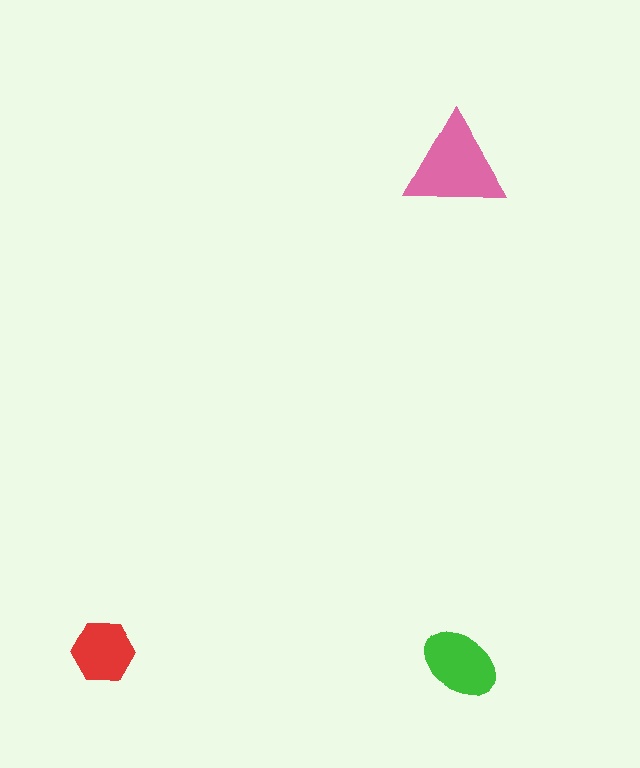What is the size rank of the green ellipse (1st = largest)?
2nd.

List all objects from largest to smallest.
The pink triangle, the green ellipse, the red hexagon.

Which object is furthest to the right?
The green ellipse is rightmost.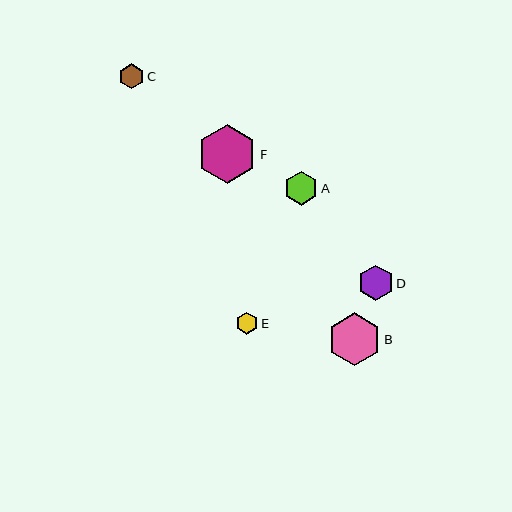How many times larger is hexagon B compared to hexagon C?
Hexagon B is approximately 2.1 times the size of hexagon C.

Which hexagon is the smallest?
Hexagon E is the smallest with a size of approximately 22 pixels.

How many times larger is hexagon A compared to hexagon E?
Hexagon A is approximately 1.5 times the size of hexagon E.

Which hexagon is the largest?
Hexagon F is the largest with a size of approximately 59 pixels.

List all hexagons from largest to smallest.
From largest to smallest: F, B, D, A, C, E.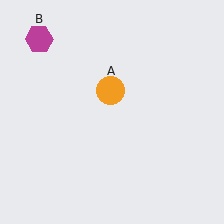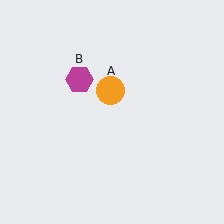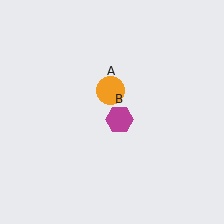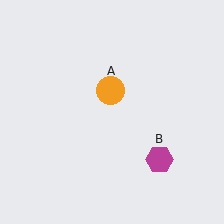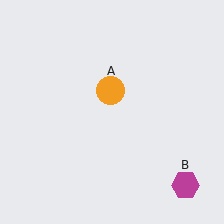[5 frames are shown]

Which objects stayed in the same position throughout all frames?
Orange circle (object A) remained stationary.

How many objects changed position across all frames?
1 object changed position: magenta hexagon (object B).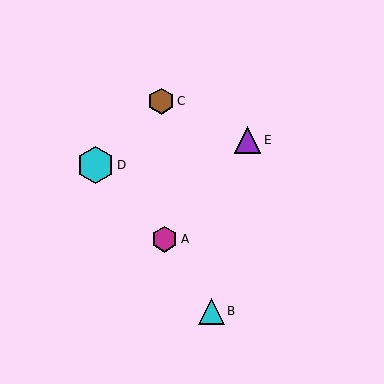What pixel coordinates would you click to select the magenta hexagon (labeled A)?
Click at (165, 239) to select the magenta hexagon A.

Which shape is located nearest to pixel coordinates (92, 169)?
The cyan hexagon (labeled D) at (95, 165) is nearest to that location.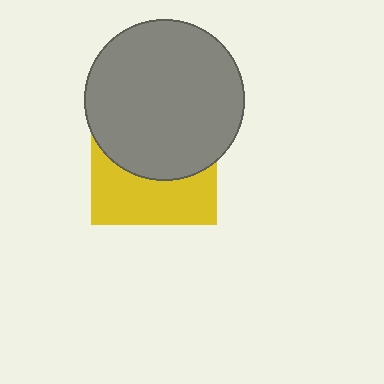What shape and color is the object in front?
The object in front is a gray circle.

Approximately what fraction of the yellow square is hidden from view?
Roughly 57% of the yellow square is hidden behind the gray circle.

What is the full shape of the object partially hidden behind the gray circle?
The partially hidden object is a yellow square.